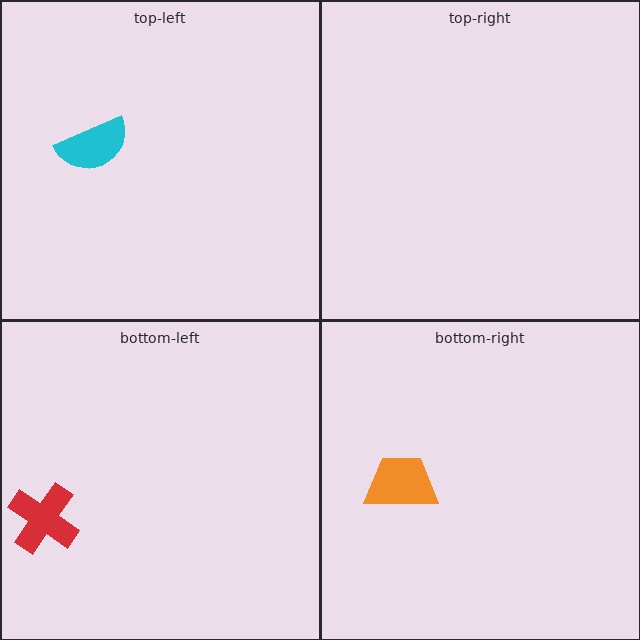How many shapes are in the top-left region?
1.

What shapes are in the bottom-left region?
The red cross.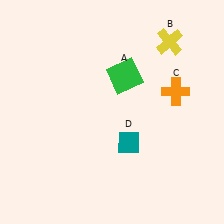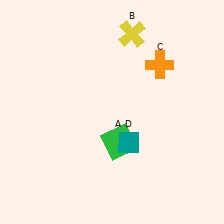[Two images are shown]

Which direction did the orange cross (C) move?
The orange cross (C) moved up.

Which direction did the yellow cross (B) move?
The yellow cross (B) moved left.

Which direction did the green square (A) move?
The green square (A) moved down.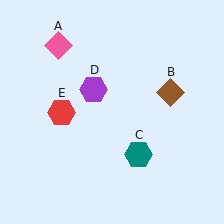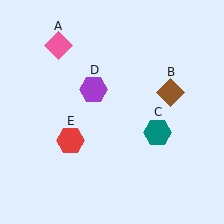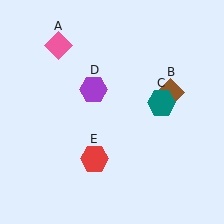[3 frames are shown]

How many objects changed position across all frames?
2 objects changed position: teal hexagon (object C), red hexagon (object E).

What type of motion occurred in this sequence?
The teal hexagon (object C), red hexagon (object E) rotated counterclockwise around the center of the scene.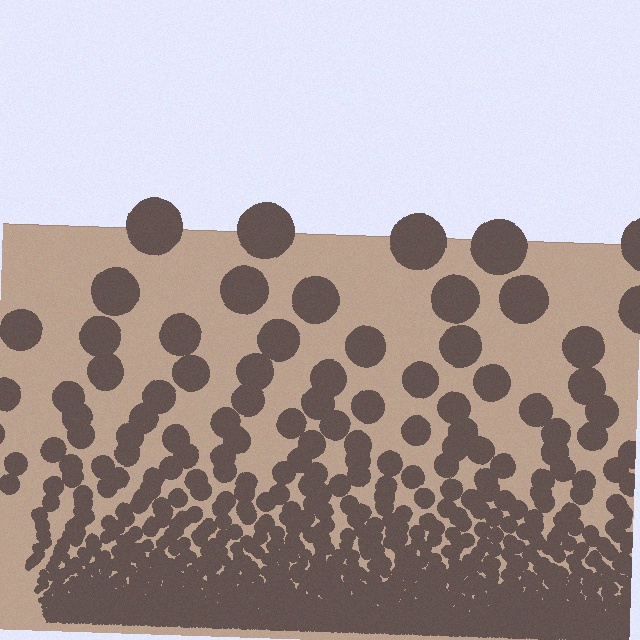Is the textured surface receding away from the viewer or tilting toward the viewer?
The surface appears to tilt toward the viewer. Texture elements get larger and sparser toward the top.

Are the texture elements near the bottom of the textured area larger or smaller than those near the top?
Smaller. The gradient is inverted — elements near the bottom are smaller and denser.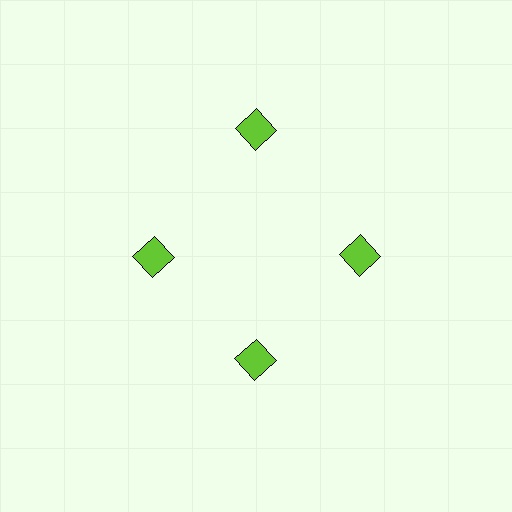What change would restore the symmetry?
The symmetry would be restored by moving it inward, back onto the ring so that all 4 squares sit at equal angles and equal distance from the center.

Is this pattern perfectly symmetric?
No. The 4 lime squares are arranged in a ring, but one element near the 12 o'clock position is pushed outward from the center, breaking the 4-fold rotational symmetry.